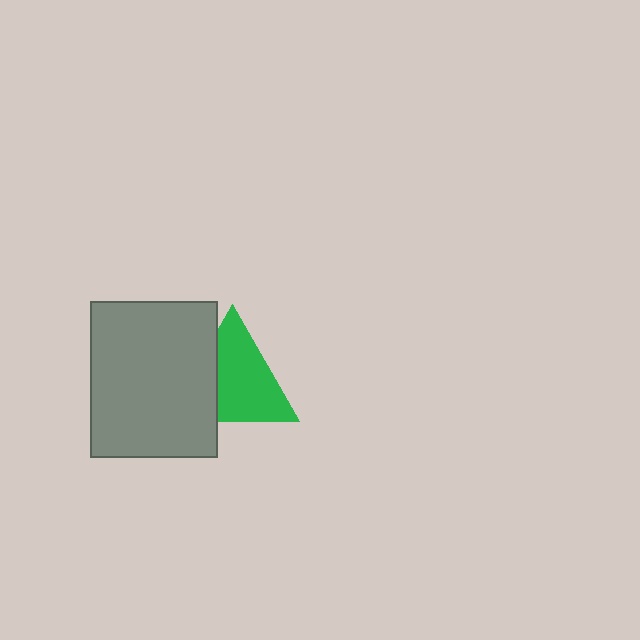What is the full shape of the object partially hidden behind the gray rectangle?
The partially hidden object is a green triangle.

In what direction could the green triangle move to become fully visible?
The green triangle could move right. That would shift it out from behind the gray rectangle entirely.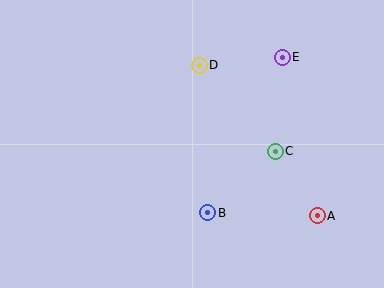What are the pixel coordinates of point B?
Point B is at (208, 213).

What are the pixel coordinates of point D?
Point D is at (199, 65).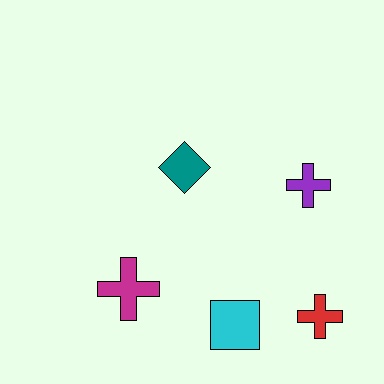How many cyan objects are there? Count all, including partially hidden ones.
There is 1 cyan object.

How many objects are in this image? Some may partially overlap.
There are 5 objects.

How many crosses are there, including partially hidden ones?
There are 3 crosses.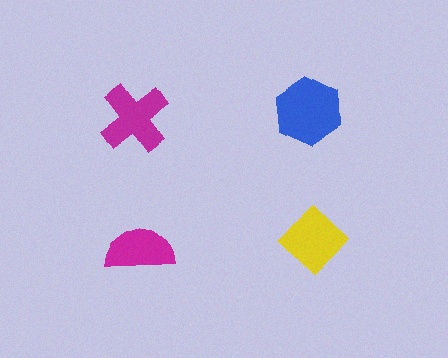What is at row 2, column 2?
A yellow diamond.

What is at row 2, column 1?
A magenta semicircle.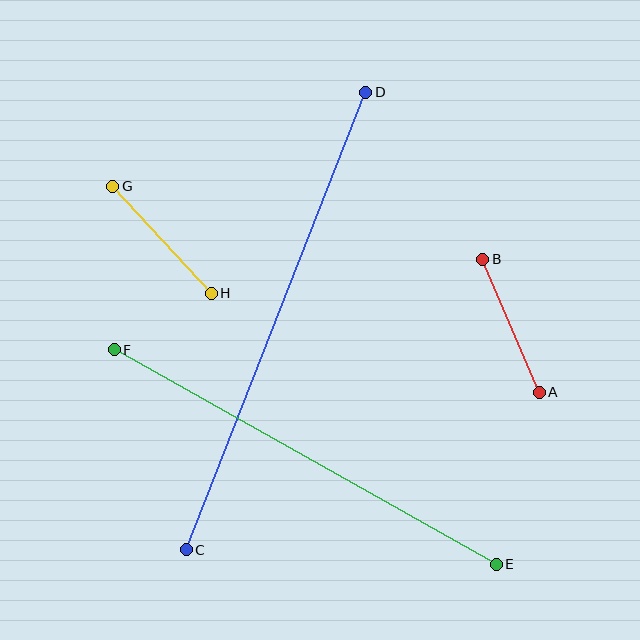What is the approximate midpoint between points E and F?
The midpoint is at approximately (305, 457) pixels.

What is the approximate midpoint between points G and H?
The midpoint is at approximately (162, 240) pixels.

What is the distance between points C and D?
The distance is approximately 492 pixels.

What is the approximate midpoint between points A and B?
The midpoint is at approximately (511, 326) pixels.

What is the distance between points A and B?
The distance is approximately 144 pixels.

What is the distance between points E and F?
The distance is approximately 438 pixels.